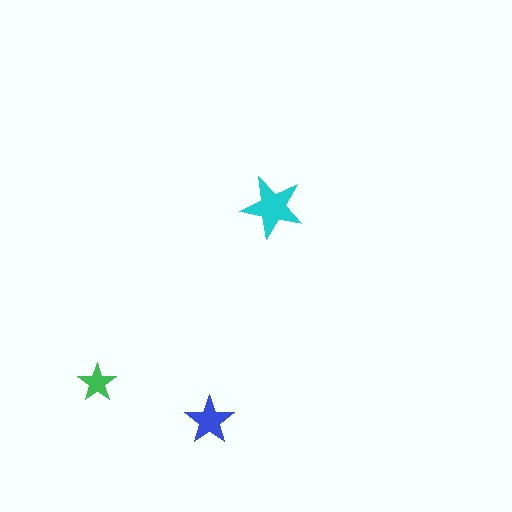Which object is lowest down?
The blue star is bottommost.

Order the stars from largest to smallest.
the cyan one, the blue one, the green one.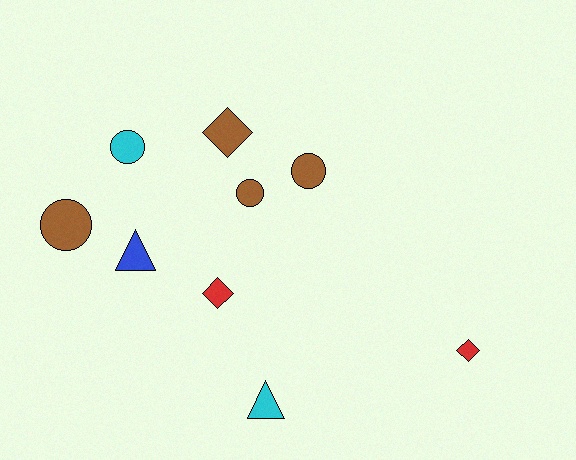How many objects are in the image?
There are 9 objects.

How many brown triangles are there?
There are no brown triangles.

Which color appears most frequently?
Brown, with 4 objects.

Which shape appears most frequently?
Circle, with 4 objects.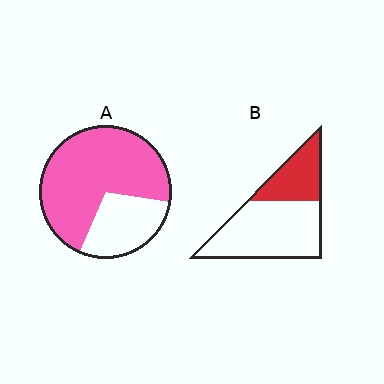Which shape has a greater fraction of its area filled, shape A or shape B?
Shape A.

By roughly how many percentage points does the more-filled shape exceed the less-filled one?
By roughly 40 percentage points (A over B).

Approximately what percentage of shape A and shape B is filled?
A is approximately 70% and B is approximately 30%.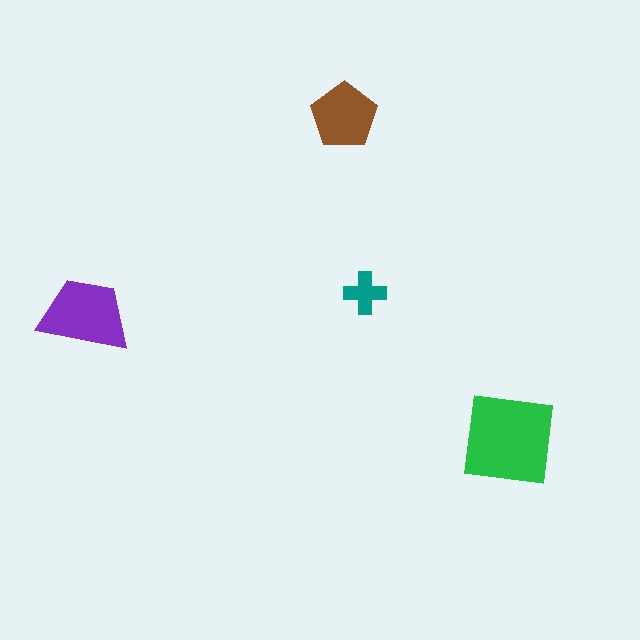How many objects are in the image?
There are 4 objects in the image.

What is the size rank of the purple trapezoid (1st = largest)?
2nd.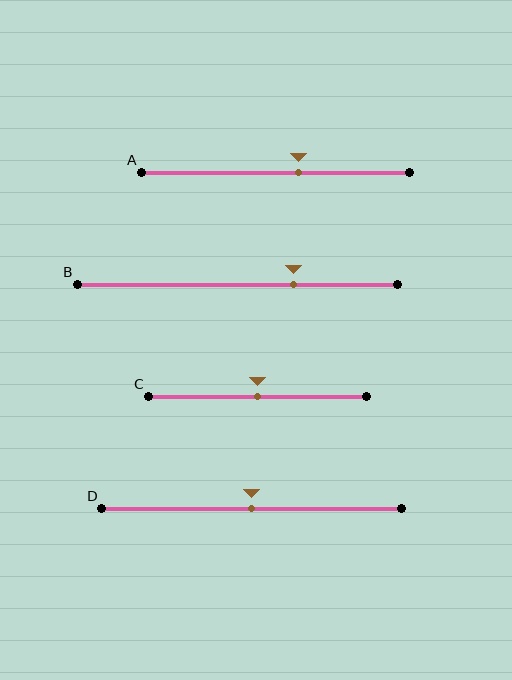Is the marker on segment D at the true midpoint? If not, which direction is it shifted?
Yes, the marker on segment D is at the true midpoint.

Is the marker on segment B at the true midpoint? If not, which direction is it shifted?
No, the marker on segment B is shifted to the right by about 17% of the segment length.